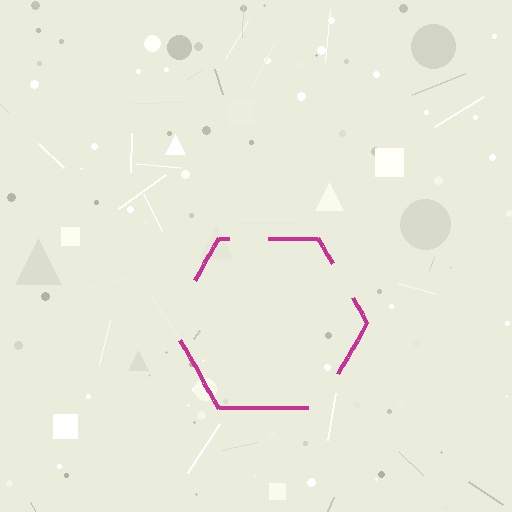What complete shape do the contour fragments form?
The contour fragments form a hexagon.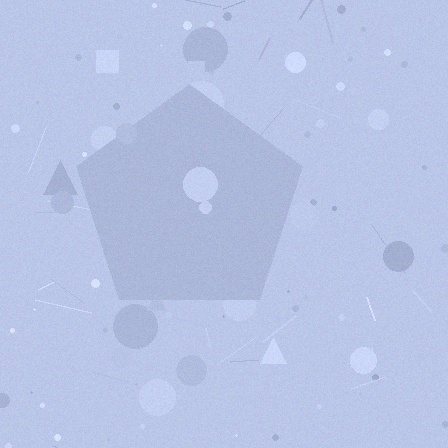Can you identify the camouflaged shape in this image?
The camouflaged shape is a pentagon.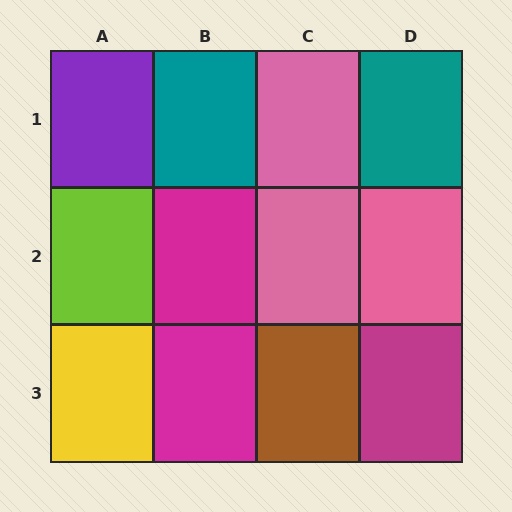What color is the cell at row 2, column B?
Magenta.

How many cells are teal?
2 cells are teal.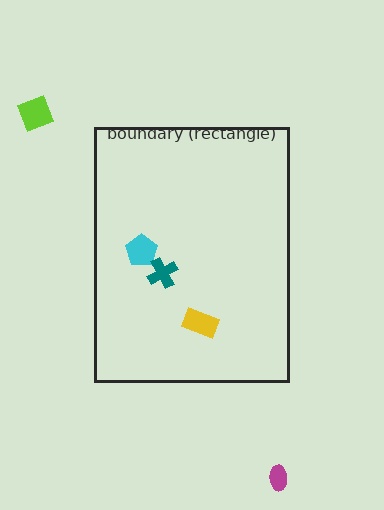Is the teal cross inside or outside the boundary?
Inside.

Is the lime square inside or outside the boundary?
Outside.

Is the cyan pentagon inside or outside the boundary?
Inside.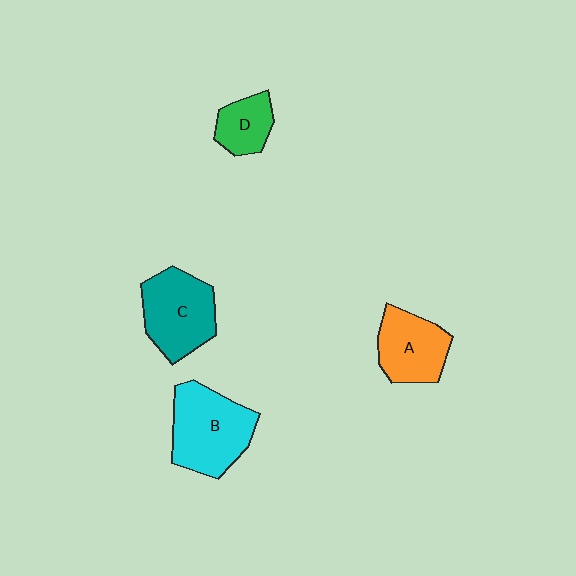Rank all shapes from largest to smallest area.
From largest to smallest: B (cyan), C (teal), A (orange), D (green).